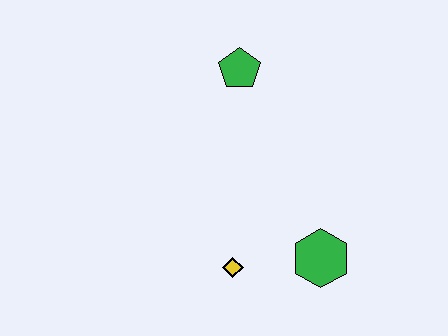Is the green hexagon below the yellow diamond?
No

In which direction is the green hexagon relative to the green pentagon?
The green hexagon is below the green pentagon.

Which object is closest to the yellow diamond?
The green hexagon is closest to the yellow diamond.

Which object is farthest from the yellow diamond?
The green pentagon is farthest from the yellow diamond.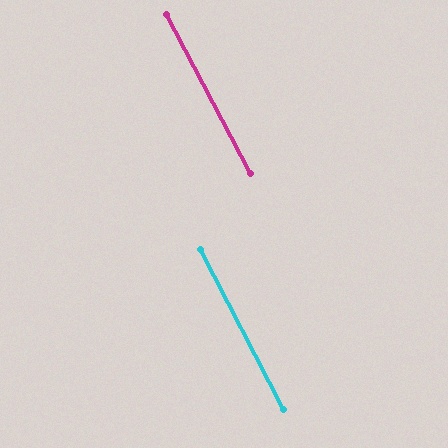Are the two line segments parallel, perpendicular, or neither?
Parallel — their directions differ by only 0.4°.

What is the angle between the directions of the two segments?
Approximately 0 degrees.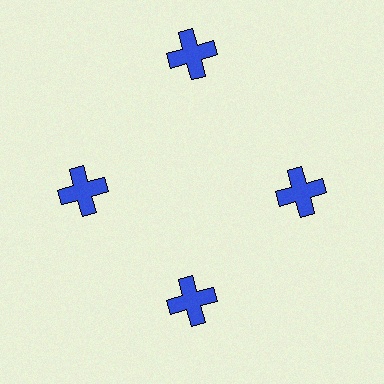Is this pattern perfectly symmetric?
No. The 4 blue crosses are arranged in a ring, but one element near the 12 o'clock position is pushed outward from the center, breaking the 4-fold rotational symmetry.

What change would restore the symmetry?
The symmetry would be restored by moving it inward, back onto the ring so that all 4 crosses sit at equal angles and equal distance from the center.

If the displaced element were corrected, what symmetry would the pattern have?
It would have 4-fold rotational symmetry — the pattern would map onto itself every 90 degrees.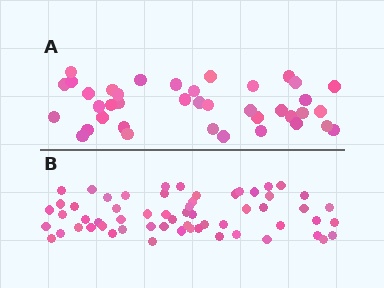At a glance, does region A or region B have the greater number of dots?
Region B (the bottom region) has more dots.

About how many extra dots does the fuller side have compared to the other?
Region B has approximately 20 more dots than region A.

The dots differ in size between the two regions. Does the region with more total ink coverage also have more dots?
No. Region A has more total ink coverage because its dots are larger, but region B actually contains more individual dots. Total area can be misleading — the number of items is what matters here.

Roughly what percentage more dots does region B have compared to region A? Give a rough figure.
About 55% more.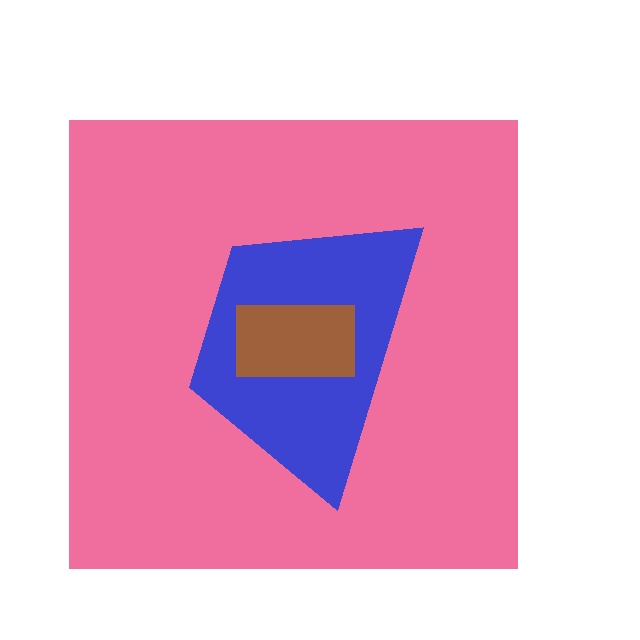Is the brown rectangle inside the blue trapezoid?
Yes.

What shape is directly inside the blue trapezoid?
The brown rectangle.